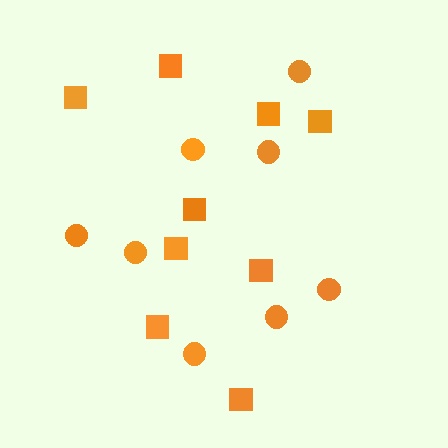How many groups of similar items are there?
There are 2 groups: one group of circles (8) and one group of squares (9).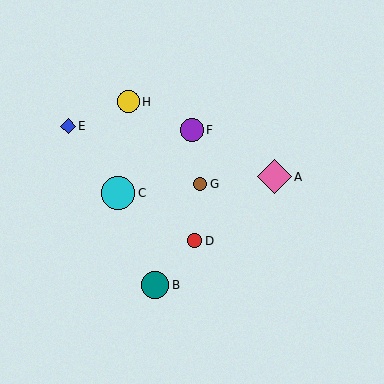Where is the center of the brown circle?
The center of the brown circle is at (200, 184).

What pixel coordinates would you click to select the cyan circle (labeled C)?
Click at (118, 193) to select the cyan circle C.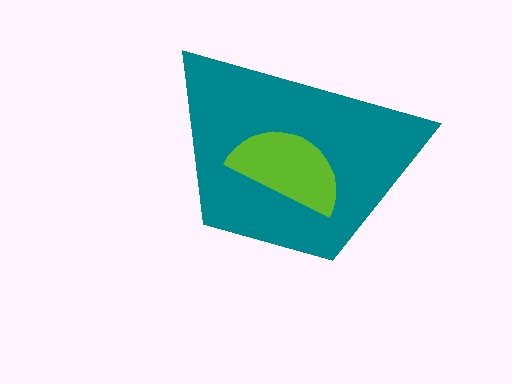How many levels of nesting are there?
2.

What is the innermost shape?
The lime semicircle.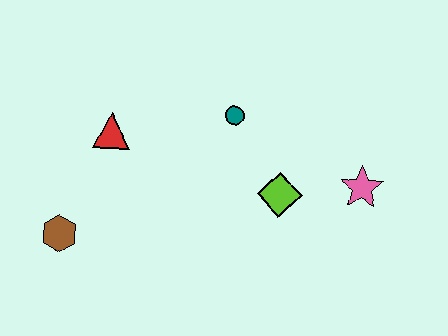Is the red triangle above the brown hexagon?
Yes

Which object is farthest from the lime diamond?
The brown hexagon is farthest from the lime diamond.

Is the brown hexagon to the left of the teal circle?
Yes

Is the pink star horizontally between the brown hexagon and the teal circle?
No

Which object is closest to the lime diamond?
The pink star is closest to the lime diamond.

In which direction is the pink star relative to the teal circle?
The pink star is to the right of the teal circle.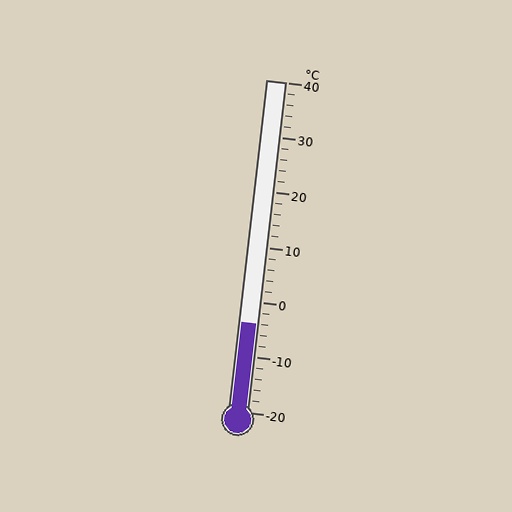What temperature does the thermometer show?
The thermometer shows approximately -4°C.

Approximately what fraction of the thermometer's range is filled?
The thermometer is filled to approximately 25% of its range.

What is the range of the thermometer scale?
The thermometer scale ranges from -20°C to 40°C.